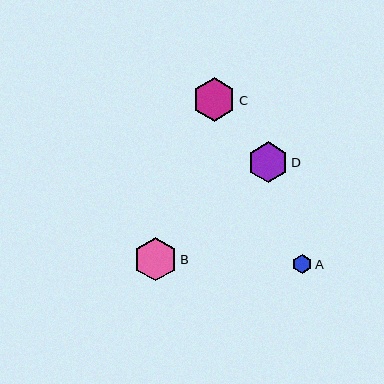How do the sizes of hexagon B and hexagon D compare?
Hexagon B and hexagon D are approximately the same size.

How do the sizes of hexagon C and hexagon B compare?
Hexagon C and hexagon B are approximately the same size.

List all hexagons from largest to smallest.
From largest to smallest: C, B, D, A.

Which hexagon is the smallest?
Hexagon A is the smallest with a size of approximately 19 pixels.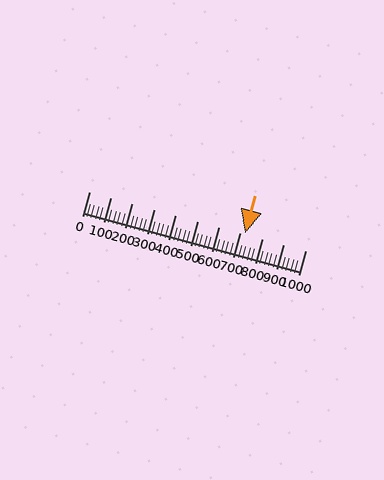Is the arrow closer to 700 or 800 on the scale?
The arrow is closer to 700.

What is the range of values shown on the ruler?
The ruler shows values from 0 to 1000.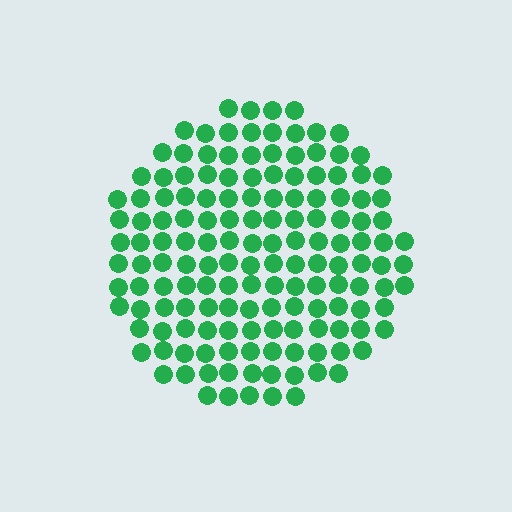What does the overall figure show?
The overall figure shows a circle.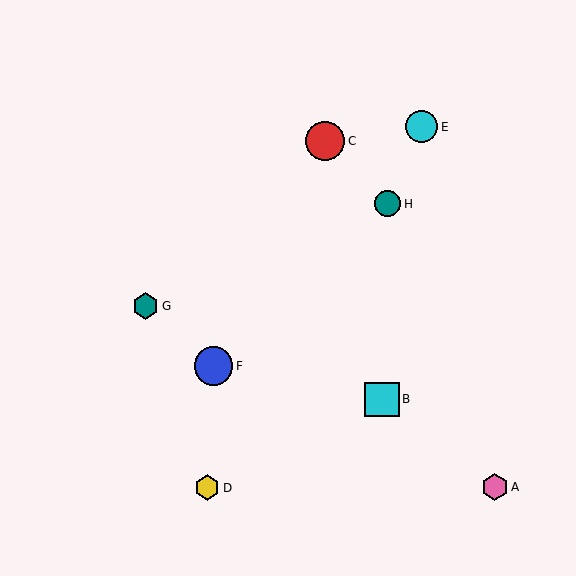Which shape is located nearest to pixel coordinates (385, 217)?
The teal circle (labeled H) at (387, 204) is nearest to that location.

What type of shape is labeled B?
Shape B is a cyan square.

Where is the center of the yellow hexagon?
The center of the yellow hexagon is at (207, 488).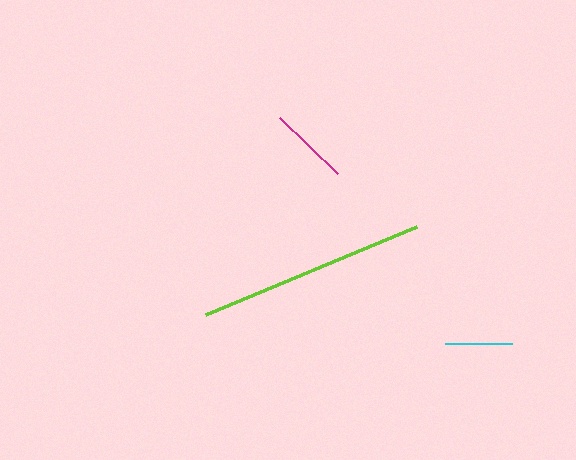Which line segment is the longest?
The lime line is the longest at approximately 229 pixels.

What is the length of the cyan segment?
The cyan segment is approximately 67 pixels long.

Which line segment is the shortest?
The cyan line is the shortest at approximately 67 pixels.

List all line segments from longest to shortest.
From longest to shortest: lime, magenta, cyan.